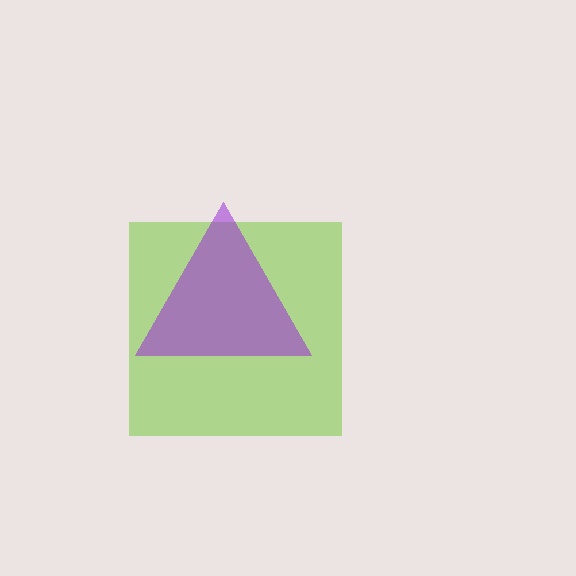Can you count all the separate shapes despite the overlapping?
Yes, there are 2 separate shapes.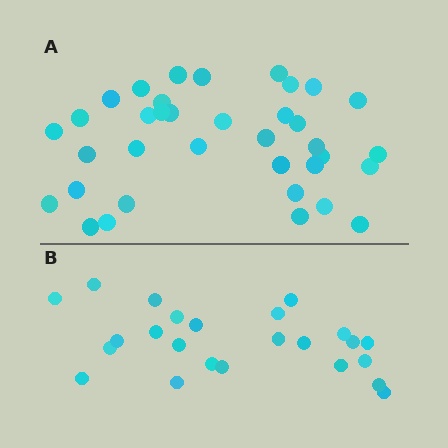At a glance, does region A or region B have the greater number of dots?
Region A (the top region) has more dots.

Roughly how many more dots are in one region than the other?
Region A has roughly 12 or so more dots than region B.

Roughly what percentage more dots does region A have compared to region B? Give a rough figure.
About 50% more.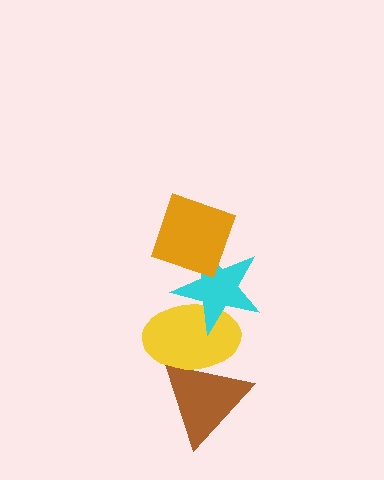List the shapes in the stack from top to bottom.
From top to bottom: the orange diamond, the cyan star, the yellow ellipse, the brown triangle.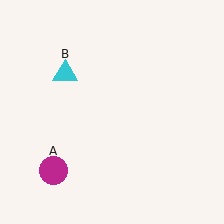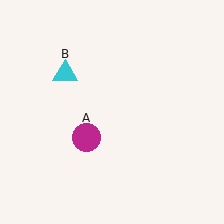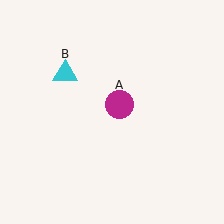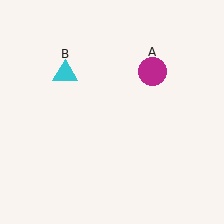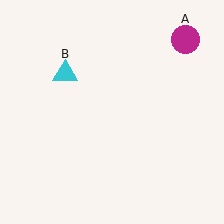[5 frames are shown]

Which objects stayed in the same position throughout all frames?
Cyan triangle (object B) remained stationary.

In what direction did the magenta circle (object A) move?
The magenta circle (object A) moved up and to the right.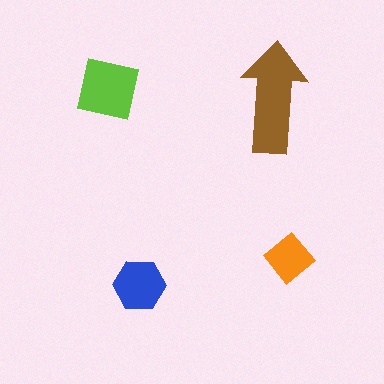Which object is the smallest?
The orange diamond.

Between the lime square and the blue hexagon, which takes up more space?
The lime square.